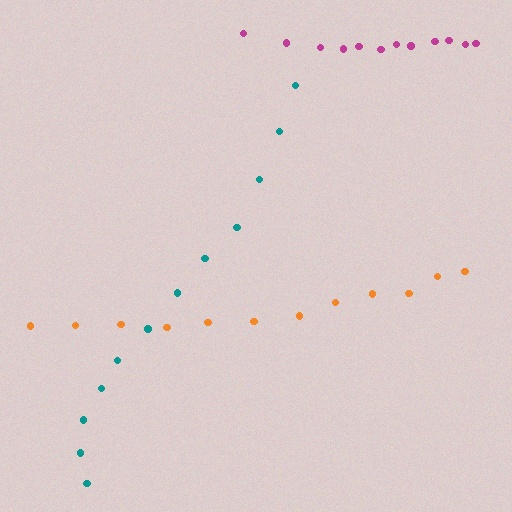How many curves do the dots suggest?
There are 3 distinct paths.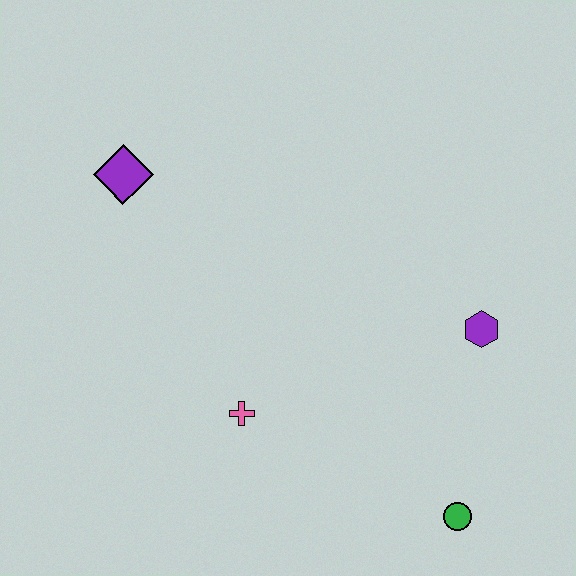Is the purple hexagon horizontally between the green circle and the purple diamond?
No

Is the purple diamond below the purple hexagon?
No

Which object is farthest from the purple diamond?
The green circle is farthest from the purple diamond.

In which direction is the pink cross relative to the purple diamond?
The pink cross is below the purple diamond.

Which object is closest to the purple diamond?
The pink cross is closest to the purple diamond.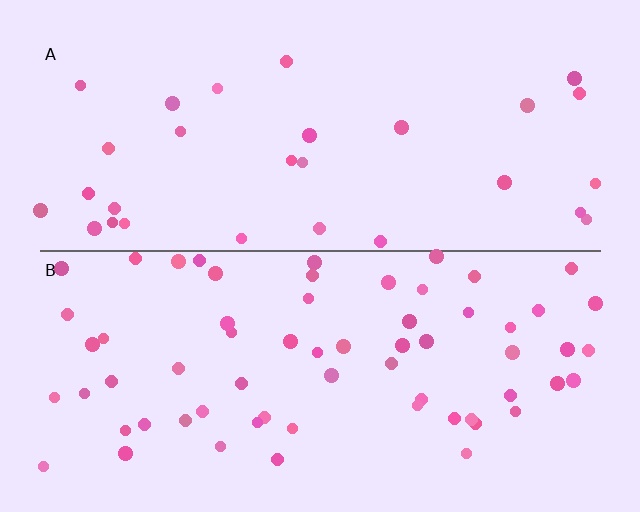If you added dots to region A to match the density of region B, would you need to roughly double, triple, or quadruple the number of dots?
Approximately double.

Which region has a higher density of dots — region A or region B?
B (the bottom).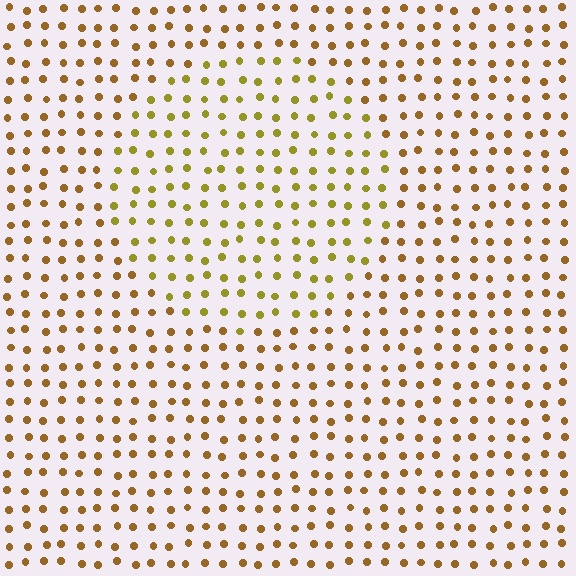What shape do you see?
I see a circle.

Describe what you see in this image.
The image is filled with small brown elements in a uniform arrangement. A circle-shaped region is visible where the elements are tinted to a slightly different hue, forming a subtle color boundary.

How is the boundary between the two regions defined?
The boundary is defined purely by a slight shift in hue (about 25 degrees). Spacing, size, and orientation are identical on both sides.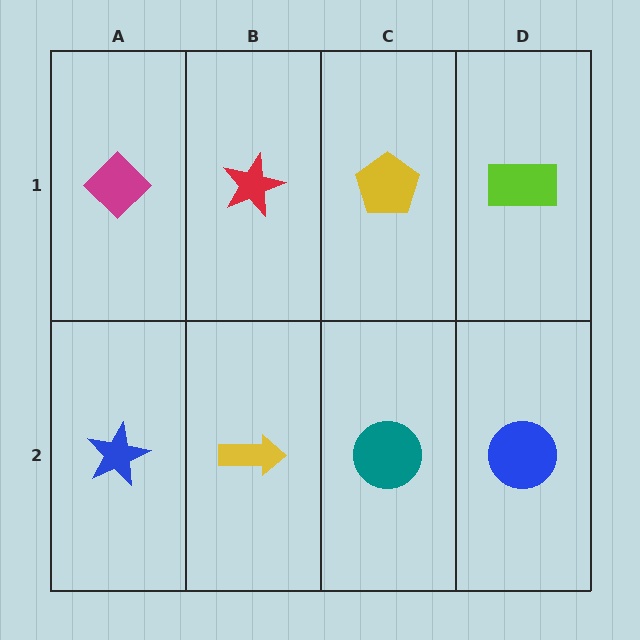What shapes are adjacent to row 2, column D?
A lime rectangle (row 1, column D), a teal circle (row 2, column C).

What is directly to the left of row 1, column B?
A magenta diamond.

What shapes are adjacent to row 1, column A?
A blue star (row 2, column A), a red star (row 1, column B).